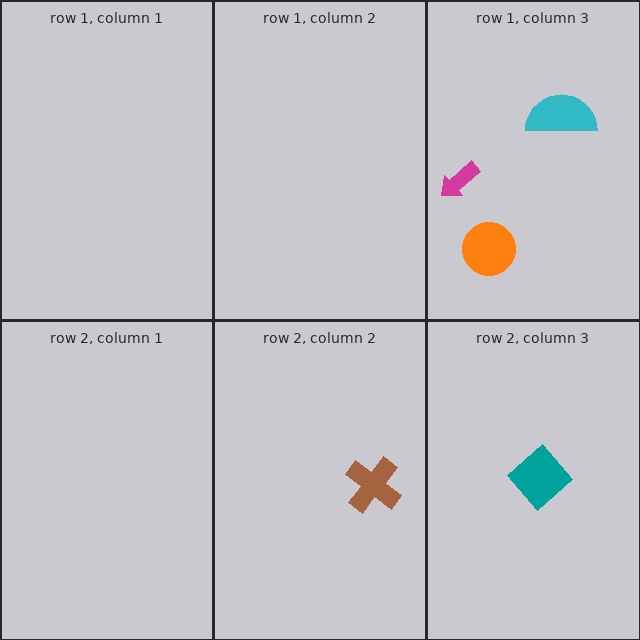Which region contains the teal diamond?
The row 2, column 3 region.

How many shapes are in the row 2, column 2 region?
1.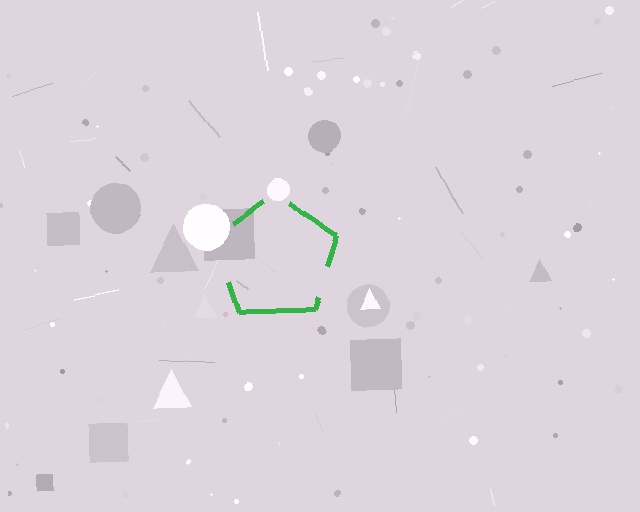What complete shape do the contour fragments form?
The contour fragments form a pentagon.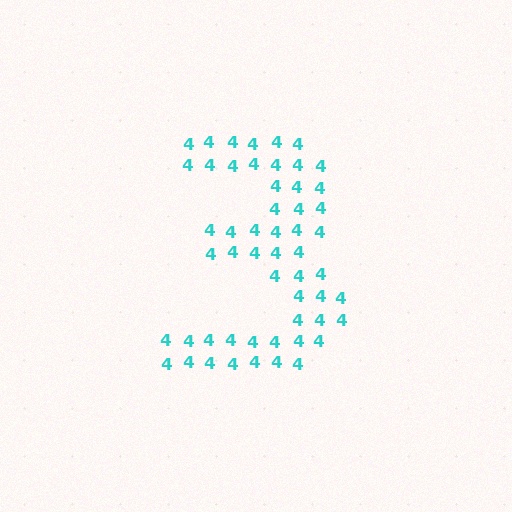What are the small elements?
The small elements are digit 4's.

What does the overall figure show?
The overall figure shows the digit 3.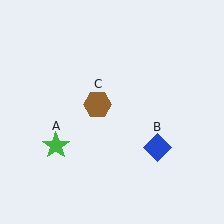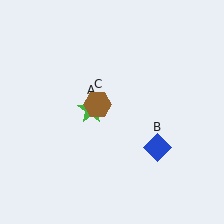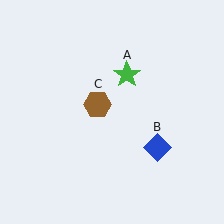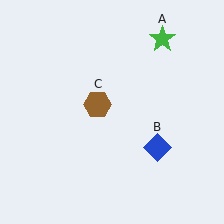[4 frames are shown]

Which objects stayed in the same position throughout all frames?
Blue diamond (object B) and brown hexagon (object C) remained stationary.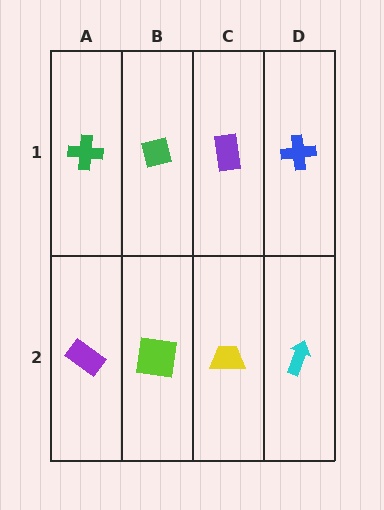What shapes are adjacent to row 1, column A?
A purple rectangle (row 2, column A), a green square (row 1, column B).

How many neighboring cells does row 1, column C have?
3.